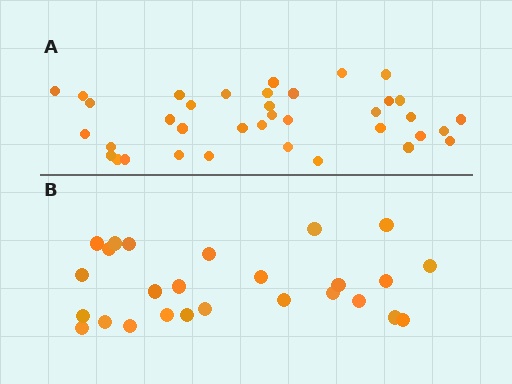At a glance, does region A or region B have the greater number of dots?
Region A (the top region) has more dots.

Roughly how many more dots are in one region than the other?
Region A has roughly 12 or so more dots than region B.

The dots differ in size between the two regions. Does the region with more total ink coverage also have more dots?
No. Region B has more total ink coverage because its dots are larger, but region A actually contains more individual dots. Total area can be misleading — the number of items is what matters here.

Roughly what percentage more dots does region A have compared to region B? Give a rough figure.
About 40% more.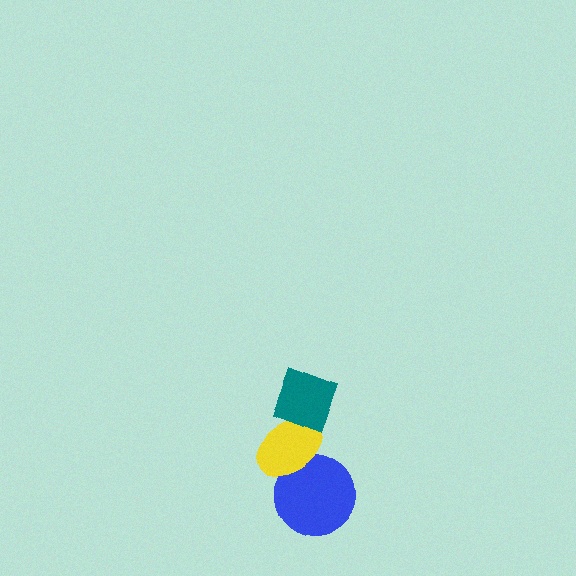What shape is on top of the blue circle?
The yellow ellipse is on top of the blue circle.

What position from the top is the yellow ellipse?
The yellow ellipse is 2nd from the top.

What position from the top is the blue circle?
The blue circle is 3rd from the top.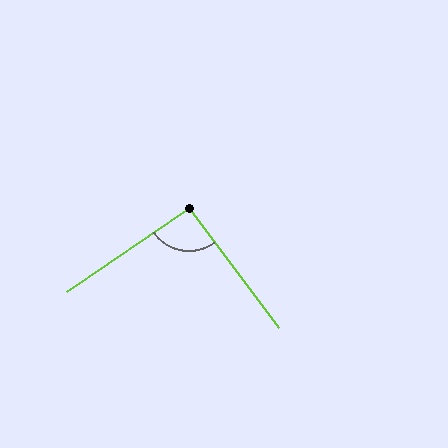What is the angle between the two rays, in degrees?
Approximately 92 degrees.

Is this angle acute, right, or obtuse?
It is approximately a right angle.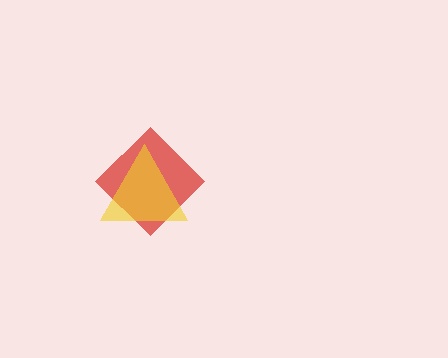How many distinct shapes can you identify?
There are 2 distinct shapes: a red diamond, a yellow triangle.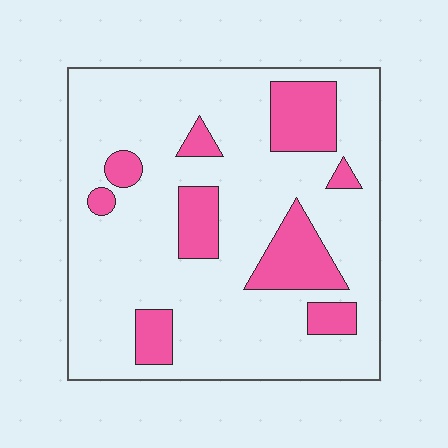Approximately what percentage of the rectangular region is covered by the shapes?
Approximately 20%.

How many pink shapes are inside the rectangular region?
9.